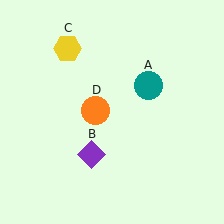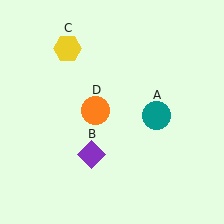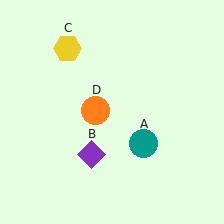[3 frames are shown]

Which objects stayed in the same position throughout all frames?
Purple diamond (object B) and yellow hexagon (object C) and orange circle (object D) remained stationary.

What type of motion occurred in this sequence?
The teal circle (object A) rotated clockwise around the center of the scene.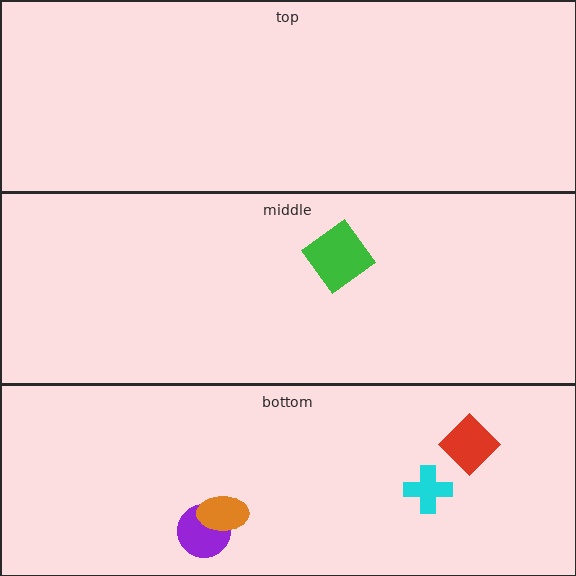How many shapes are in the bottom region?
4.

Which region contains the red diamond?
The bottom region.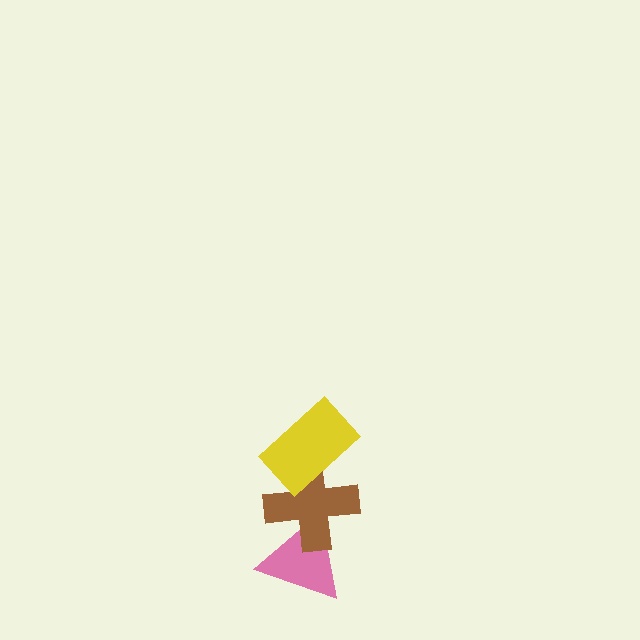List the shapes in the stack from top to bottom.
From top to bottom: the yellow rectangle, the brown cross, the pink triangle.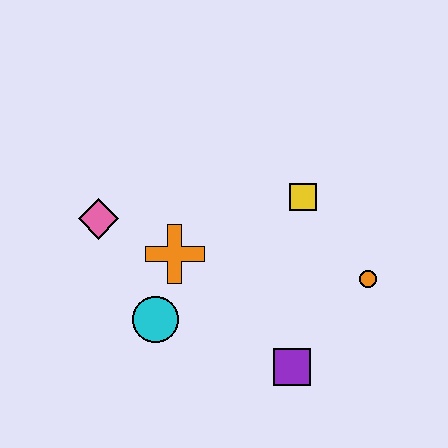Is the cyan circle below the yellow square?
Yes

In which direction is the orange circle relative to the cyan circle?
The orange circle is to the right of the cyan circle.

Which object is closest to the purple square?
The orange circle is closest to the purple square.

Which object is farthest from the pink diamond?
The orange circle is farthest from the pink diamond.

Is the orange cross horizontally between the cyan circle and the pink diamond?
No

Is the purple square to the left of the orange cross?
No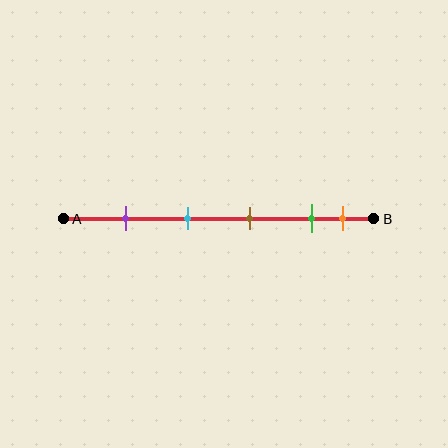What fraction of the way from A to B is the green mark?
The green mark is approximately 80% (0.8) of the way from A to B.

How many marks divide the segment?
There are 5 marks dividing the segment.